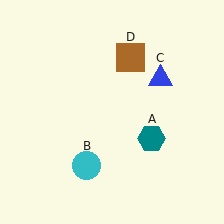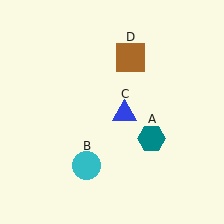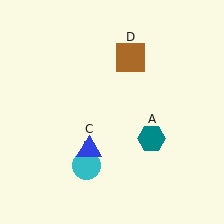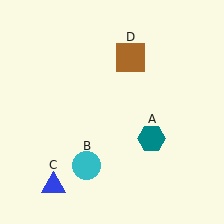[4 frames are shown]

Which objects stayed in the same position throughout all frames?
Teal hexagon (object A) and cyan circle (object B) and brown square (object D) remained stationary.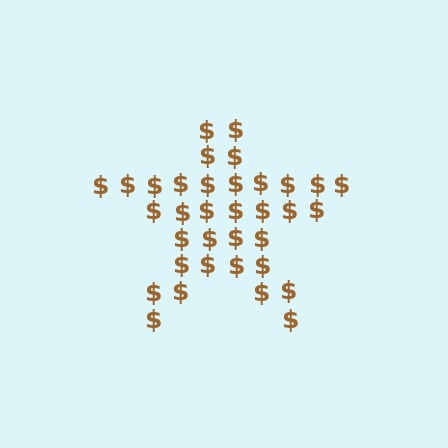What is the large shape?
The large shape is a star.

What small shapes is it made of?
It is made of small dollar signs.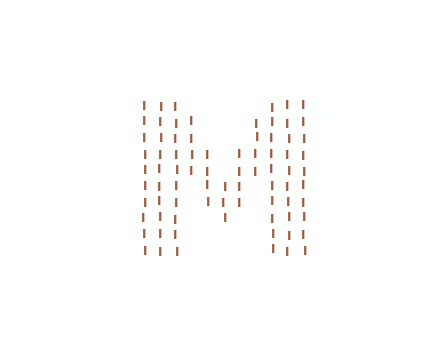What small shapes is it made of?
It is made of small letter I's.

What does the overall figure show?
The overall figure shows the letter M.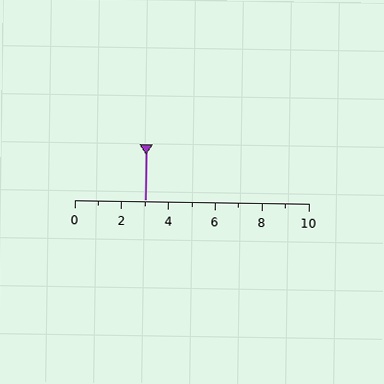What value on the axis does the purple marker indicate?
The marker indicates approximately 3.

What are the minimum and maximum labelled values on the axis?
The axis runs from 0 to 10.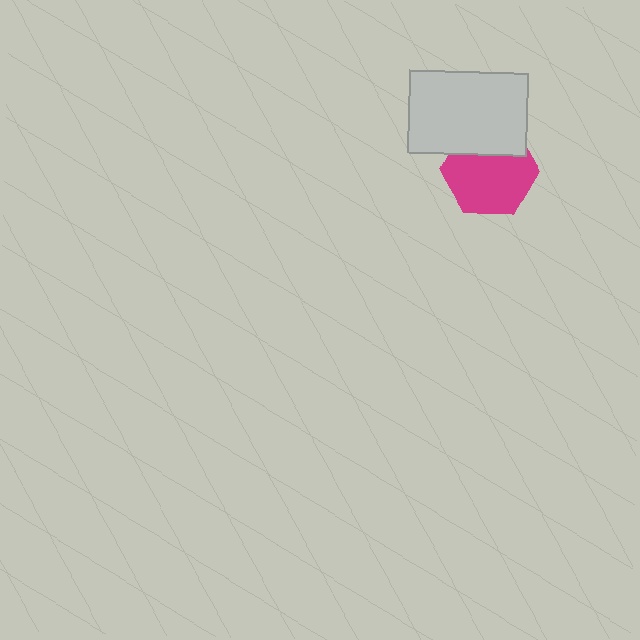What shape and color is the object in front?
The object in front is a light gray rectangle.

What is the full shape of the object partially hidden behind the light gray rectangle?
The partially hidden object is a magenta hexagon.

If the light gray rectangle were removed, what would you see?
You would see the complete magenta hexagon.